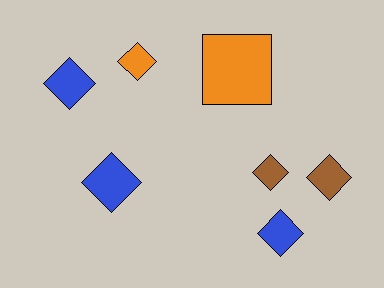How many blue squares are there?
There are no blue squares.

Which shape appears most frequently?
Diamond, with 6 objects.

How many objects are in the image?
There are 7 objects.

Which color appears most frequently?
Blue, with 3 objects.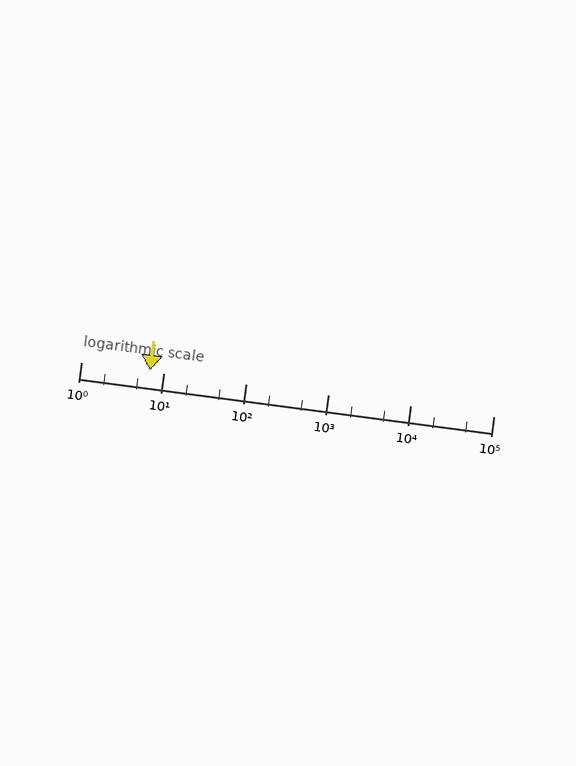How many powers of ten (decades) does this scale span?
The scale spans 5 decades, from 1 to 100000.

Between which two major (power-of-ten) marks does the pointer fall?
The pointer is between 1 and 10.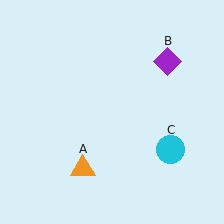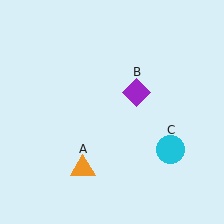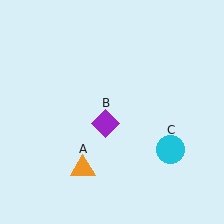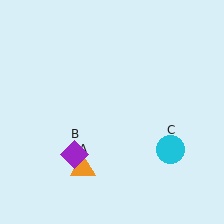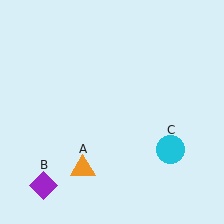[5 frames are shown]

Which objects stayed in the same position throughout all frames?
Orange triangle (object A) and cyan circle (object C) remained stationary.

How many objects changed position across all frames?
1 object changed position: purple diamond (object B).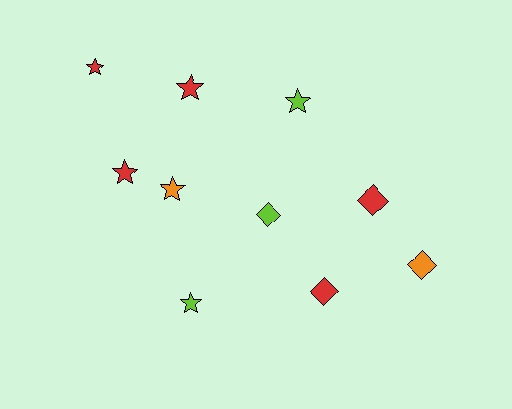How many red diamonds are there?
There are 2 red diamonds.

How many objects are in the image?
There are 10 objects.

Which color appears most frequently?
Red, with 5 objects.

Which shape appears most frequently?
Star, with 6 objects.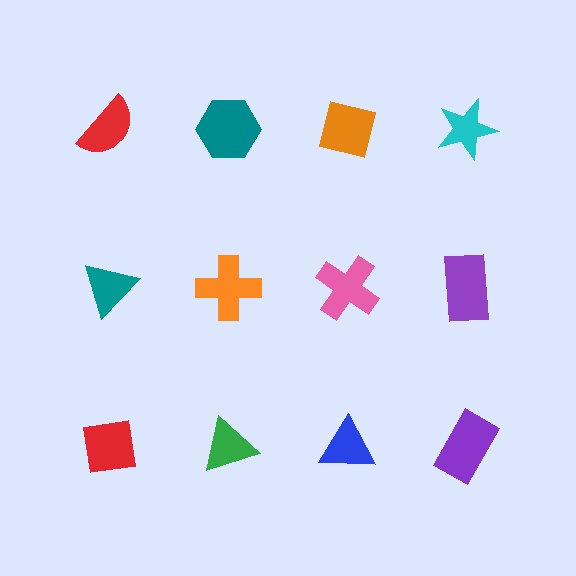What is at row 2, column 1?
A teal triangle.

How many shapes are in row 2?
4 shapes.